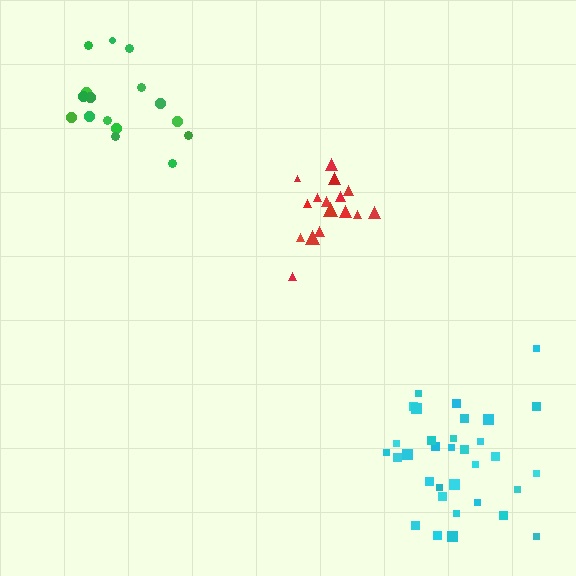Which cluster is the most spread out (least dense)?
Green.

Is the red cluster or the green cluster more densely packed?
Red.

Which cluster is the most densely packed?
Red.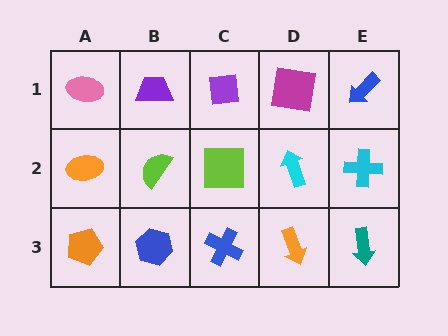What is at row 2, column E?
A cyan cross.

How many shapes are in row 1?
5 shapes.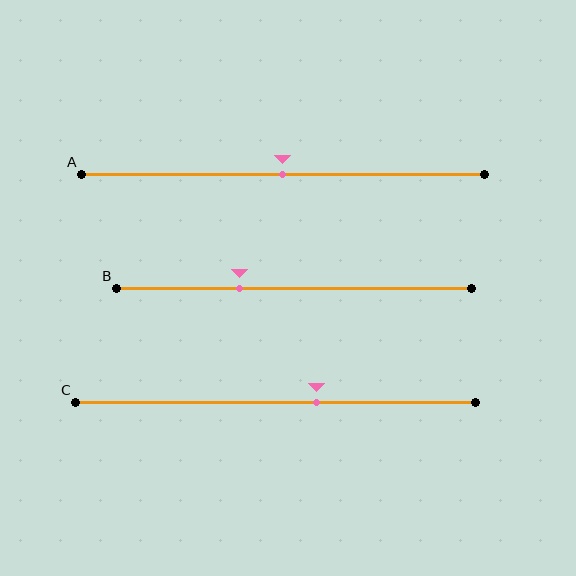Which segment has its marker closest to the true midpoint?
Segment A has its marker closest to the true midpoint.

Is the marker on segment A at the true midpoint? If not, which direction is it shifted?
Yes, the marker on segment A is at the true midpoint.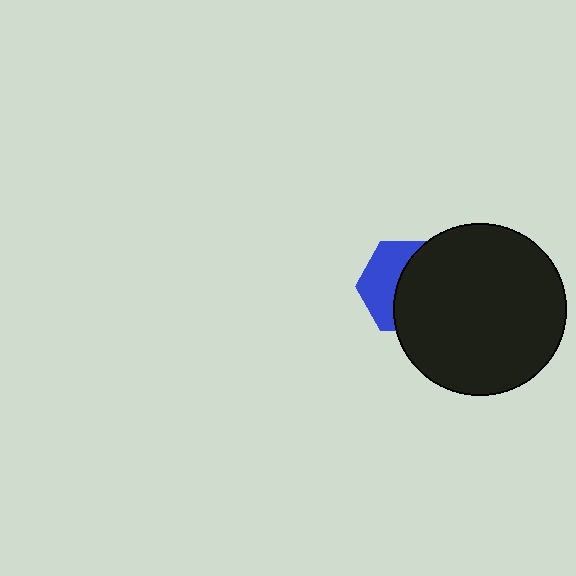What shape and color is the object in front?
The object in front is a black circle.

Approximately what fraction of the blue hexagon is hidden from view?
Roughly 57% of the blue hexagon is hidden behind the black circle.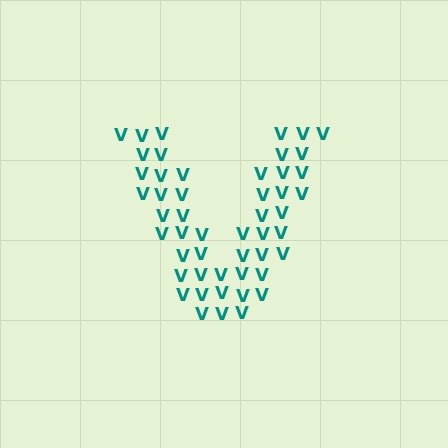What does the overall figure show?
The overall figure shows the letter V.